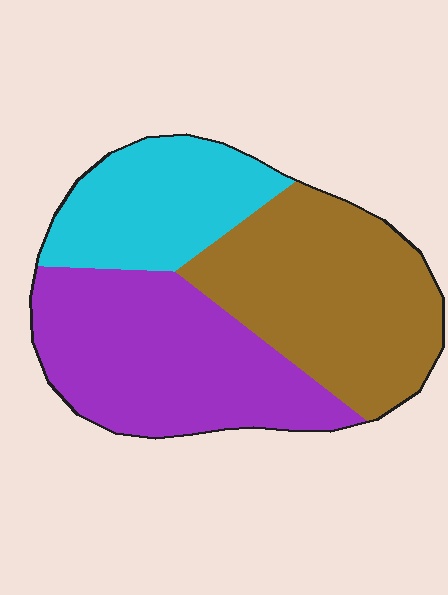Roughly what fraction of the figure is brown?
Brown covers 38% of the figure.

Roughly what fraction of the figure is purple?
Purple covers 38% of the figure.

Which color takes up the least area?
Cyan, at roughly 25%.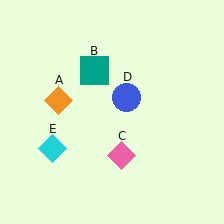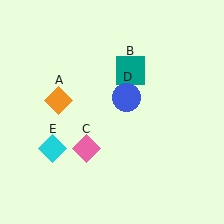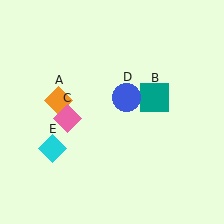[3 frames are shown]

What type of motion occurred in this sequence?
The teal square (object B), pink diamond (object C) rotated clockwise around the center of the scene.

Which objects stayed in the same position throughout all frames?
Orange diamond (object A) and blue circle (object D) and cyan diamond (object E) remained stationary.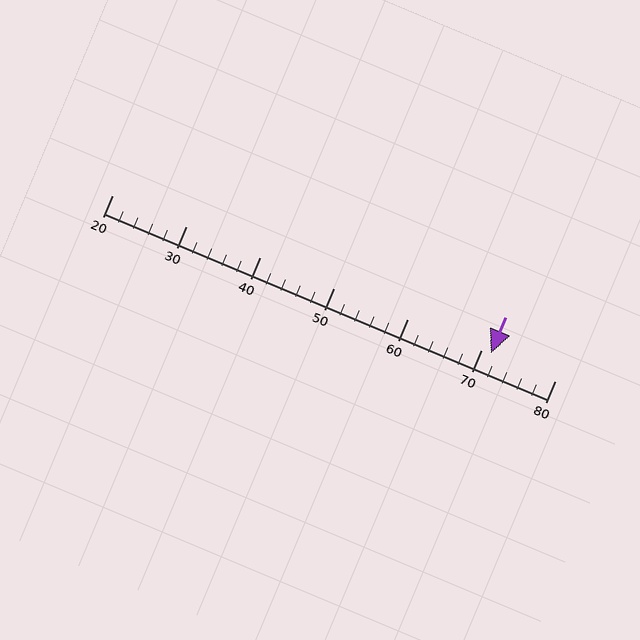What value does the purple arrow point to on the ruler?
The purple arrow points to approximately 71.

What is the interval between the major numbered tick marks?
The major tick marks are spaced 10 units apart.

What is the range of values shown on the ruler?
The ruler shows values from 20 to 80.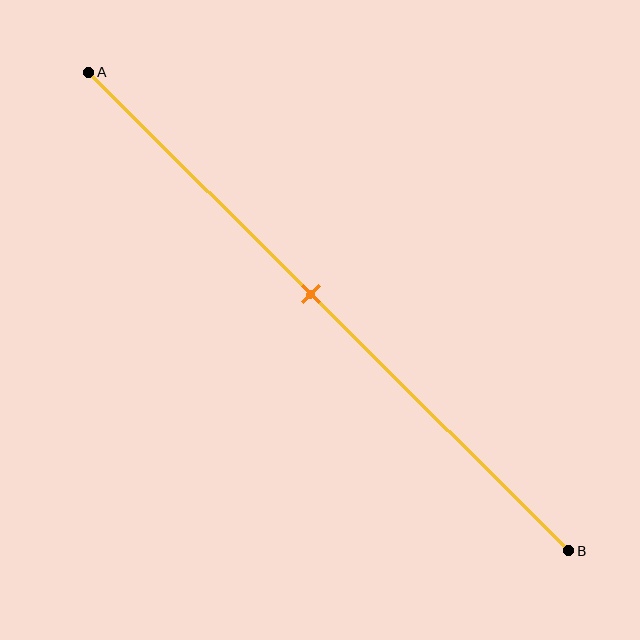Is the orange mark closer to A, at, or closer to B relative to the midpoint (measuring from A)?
The orange mark is closer to point A than the midpoint of segment AB.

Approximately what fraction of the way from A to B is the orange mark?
The orange mark is approximately 45% of the way from A to B.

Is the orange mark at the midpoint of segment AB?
No, the mark is at about 45% from A, not at the 50% midpoint.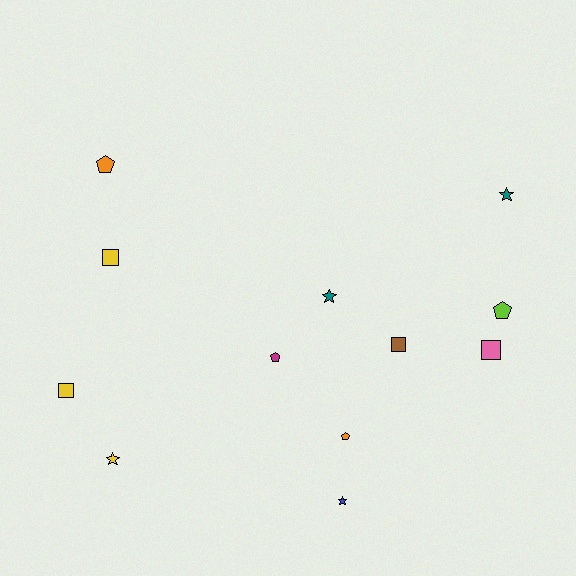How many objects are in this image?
There are 12 objects.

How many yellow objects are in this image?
There are 3 yellow objects.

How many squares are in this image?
There are 4 squares.